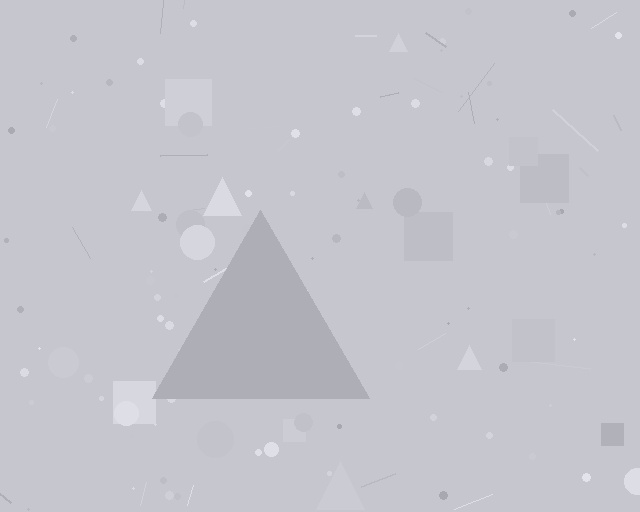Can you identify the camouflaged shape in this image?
The camouflaged shape is a triangle.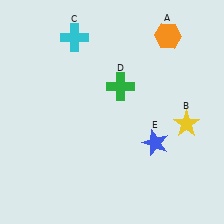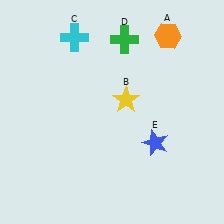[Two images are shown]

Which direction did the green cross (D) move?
The green cross (D) moved up.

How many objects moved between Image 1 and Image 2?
2 objects moved between the two images.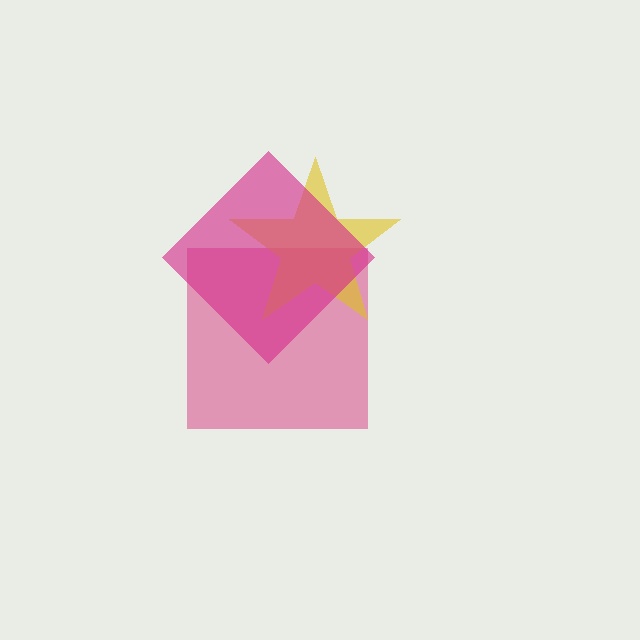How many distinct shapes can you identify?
There are 3 distinct shapes: a pink square, a yellow star, a magenta diamond.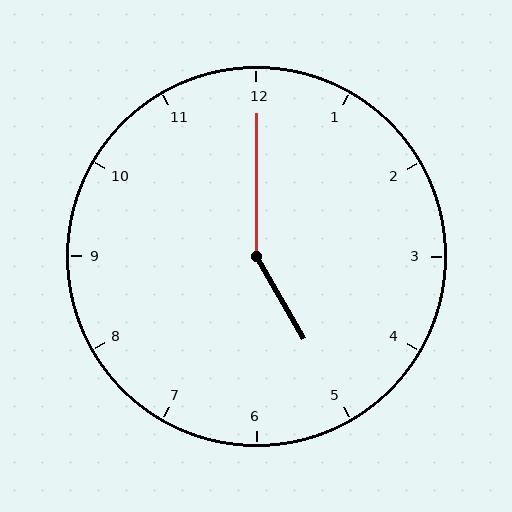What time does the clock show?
5:00.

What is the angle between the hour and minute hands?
Approximately 150 degrees.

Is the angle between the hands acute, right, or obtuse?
It is obtuse.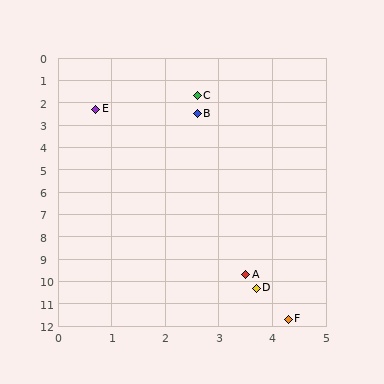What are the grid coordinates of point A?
Point A is at approximately (3.5, 9.7).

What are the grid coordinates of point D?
Point D is at approximately (3.7, 10.3).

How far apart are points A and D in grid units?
Points A and D are about 0.6 grid units apart.